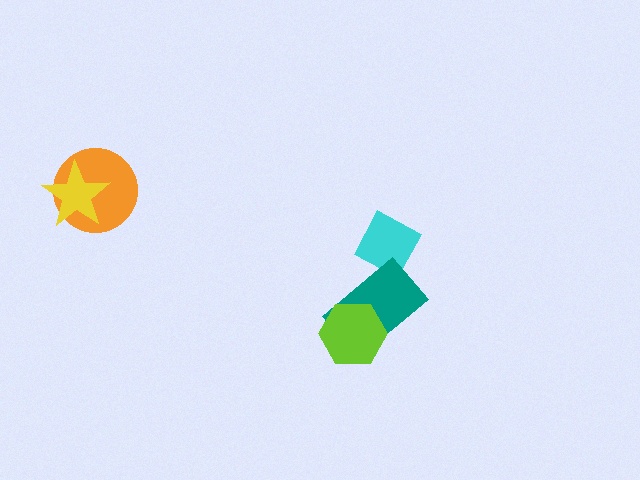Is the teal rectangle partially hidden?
Yes, it is partially covered by another shape.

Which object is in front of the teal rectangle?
The lime hexagon is in front of the teal rectangle.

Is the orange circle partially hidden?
Yes, it is partially covered by another shape.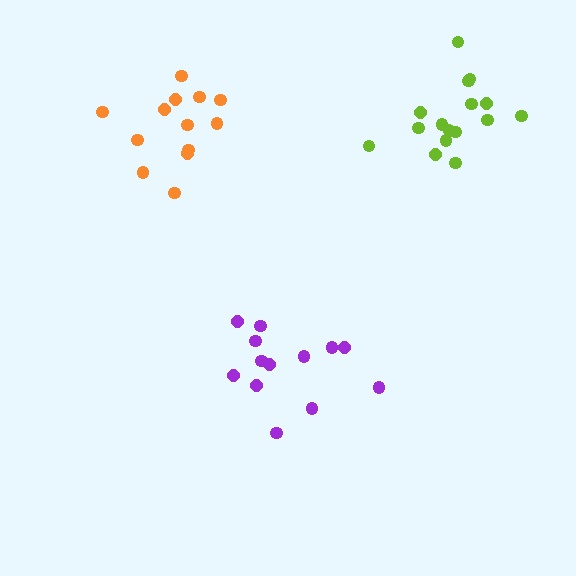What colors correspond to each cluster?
The clusters are colored: purple, lime, orange.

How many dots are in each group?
Group 1: 13 dots, Group 2: 16 dots, Group 3: 13 dots (42 total).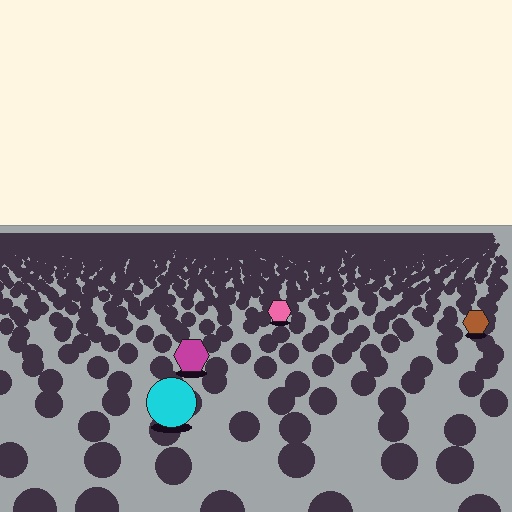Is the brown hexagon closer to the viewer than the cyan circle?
No. The cyan circle is closer — you can tell from the texture gradient: the ground texture is coarser near it.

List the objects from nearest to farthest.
From nearest to farthest: the cyan circle, the magenta hexagon, the brown hexagon, the pink hexagon.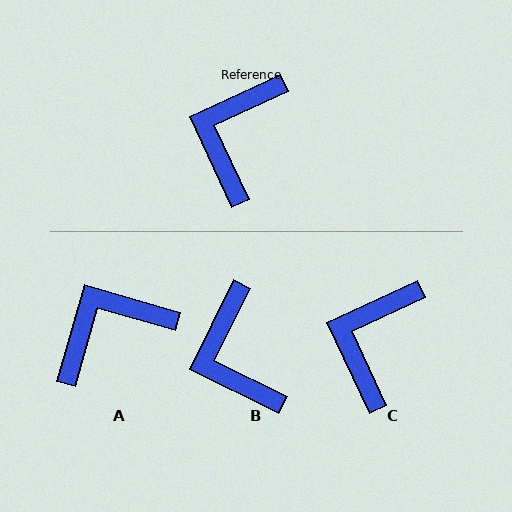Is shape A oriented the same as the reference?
No, it is off by about 41 degrees.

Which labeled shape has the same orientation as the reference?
C.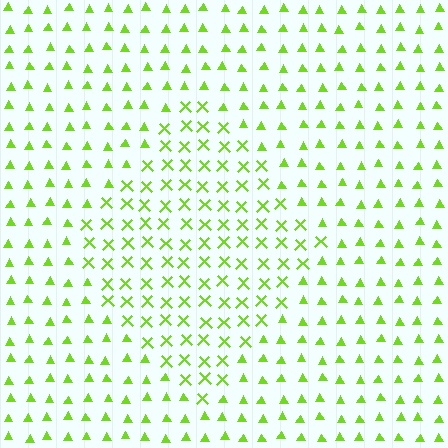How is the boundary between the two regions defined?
The boundary is defined by a change in element shape: X marks inside vs. triangles outside. All elements share the same color and spacing.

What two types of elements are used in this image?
The image uses X marks inside the diamond region and triangles outside it.